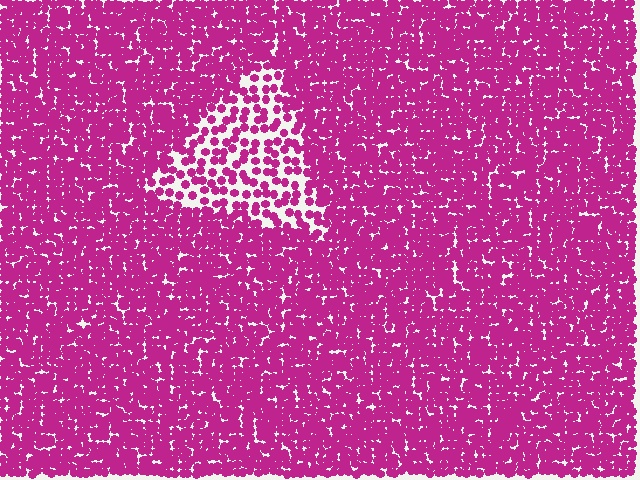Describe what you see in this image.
The image contains small magenta elements arranged at two different densities. A triangle-shaped region is visible where the elements are less densely packed than the surrounding area.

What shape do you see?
I see a triangle.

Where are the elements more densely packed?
The elements are more densely packed outside the triangle boundary.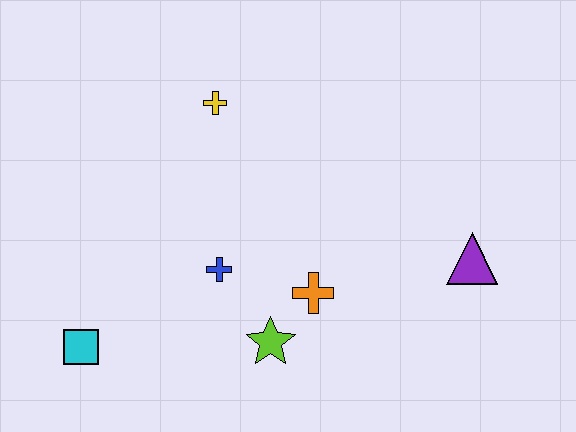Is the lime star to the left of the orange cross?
Yes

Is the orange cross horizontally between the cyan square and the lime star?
No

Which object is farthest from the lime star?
The yellow cross is farthest from the lime star.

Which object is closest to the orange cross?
The lime star is closest to the orange cross.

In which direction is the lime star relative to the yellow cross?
The lime star is below the yellow cross.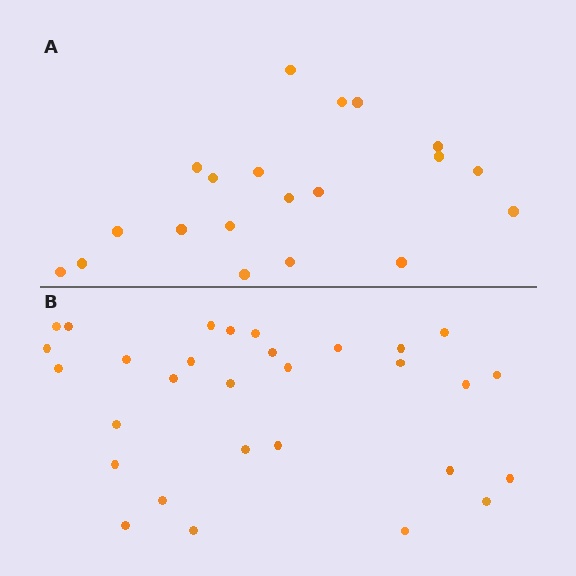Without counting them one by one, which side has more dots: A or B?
Region B (the bottom region) has more dots.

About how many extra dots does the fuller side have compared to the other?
Region B has roughly 10 or so more dots than region A.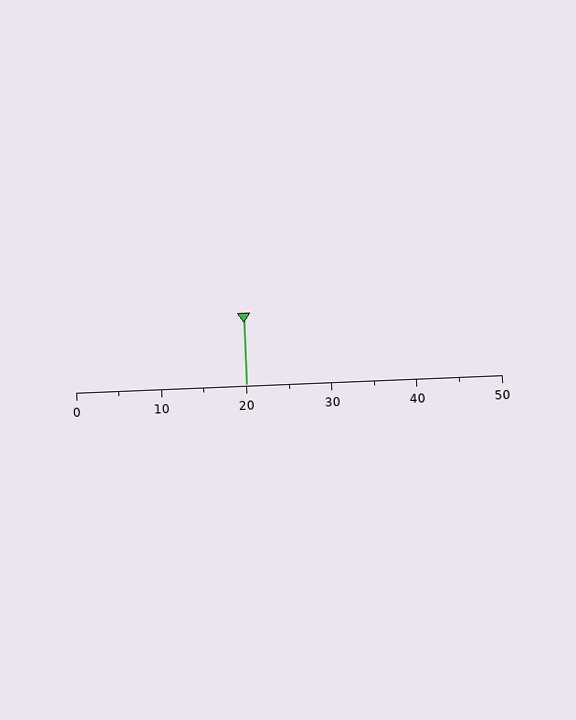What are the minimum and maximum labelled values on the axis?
The axis runs from 0 to 50.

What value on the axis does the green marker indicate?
The marker indicates approximately 20.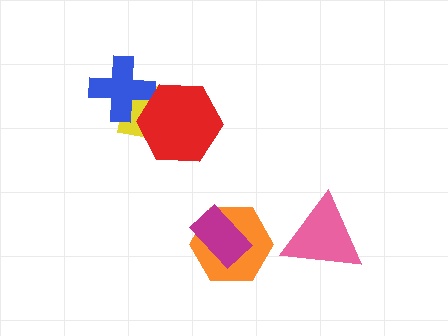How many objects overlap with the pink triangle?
0 objects overlap with the pink triangle.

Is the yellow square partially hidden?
Yes, it is partially covered by another shape.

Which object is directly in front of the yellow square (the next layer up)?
The blue cross is directly in front of the yellow square.